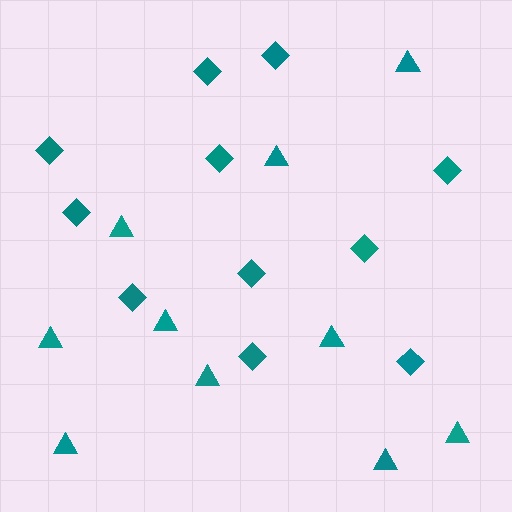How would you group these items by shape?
There are 2 groups: one group of diamonds (11) and one group of triangles (10).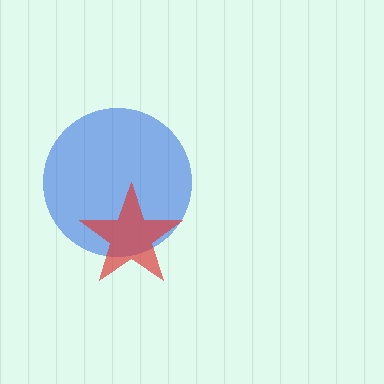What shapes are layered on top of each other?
The layered shapes are: a blue circle, a red star.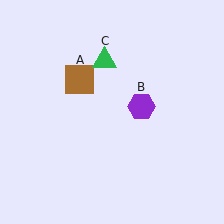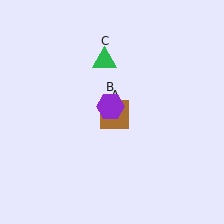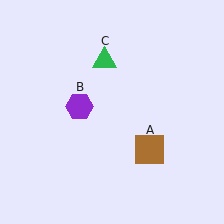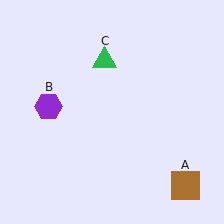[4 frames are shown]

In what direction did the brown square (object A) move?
The brown square (object A) moved down and to the right.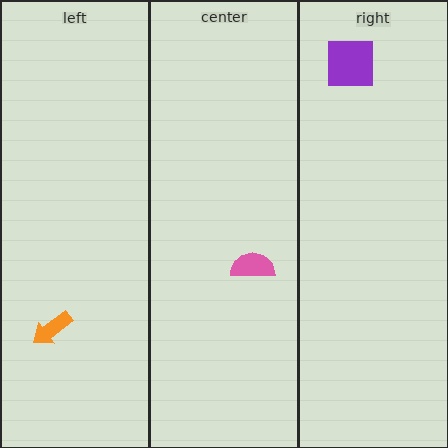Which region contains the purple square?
The right region.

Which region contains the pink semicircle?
The center region.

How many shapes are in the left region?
1.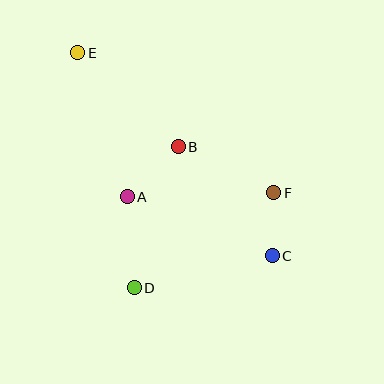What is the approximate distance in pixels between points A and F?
The distance between A and F is approximately 147 pixels.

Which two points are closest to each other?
Points C and F are closest to each other.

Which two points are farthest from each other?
Points C and E are farthest from each other.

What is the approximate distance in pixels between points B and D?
The distance between B and D is approximately 148 pixels.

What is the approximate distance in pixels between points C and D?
The distance between C and D is approximately 142 pixels.